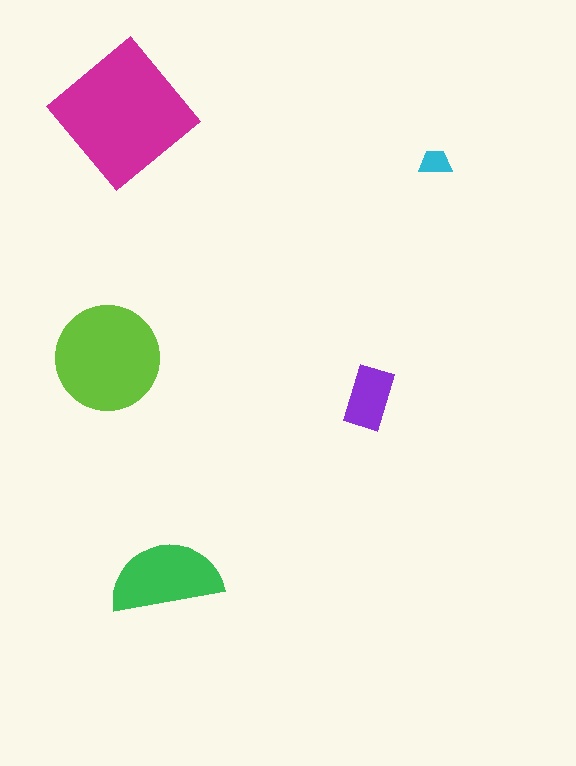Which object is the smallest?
The cyan trapezoid.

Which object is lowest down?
The green semicircle is bottommost.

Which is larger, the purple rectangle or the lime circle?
The lime circle.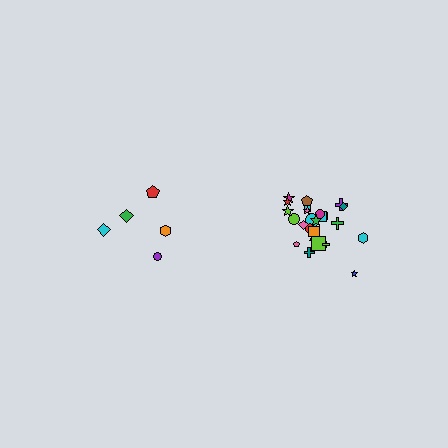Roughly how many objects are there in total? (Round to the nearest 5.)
Roughly 30 objects in total.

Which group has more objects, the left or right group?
The right group.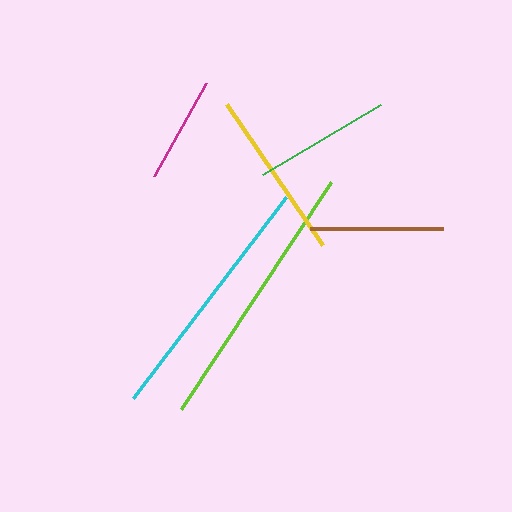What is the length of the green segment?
The green segment is approximately 138 pixels long.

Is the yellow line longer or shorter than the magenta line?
The yellow line is longer than the magenta line.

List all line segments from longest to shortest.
From longest to shortest: lime, cyan, yellow, green, brown, magenta.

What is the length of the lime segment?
The lime segment is approximately 272 pixels long.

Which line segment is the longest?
The lime line is the longest at approximately 272 pixels.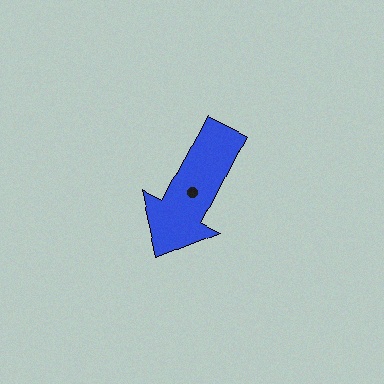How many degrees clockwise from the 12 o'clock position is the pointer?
Approximately 207 degrees.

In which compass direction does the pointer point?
Southwest.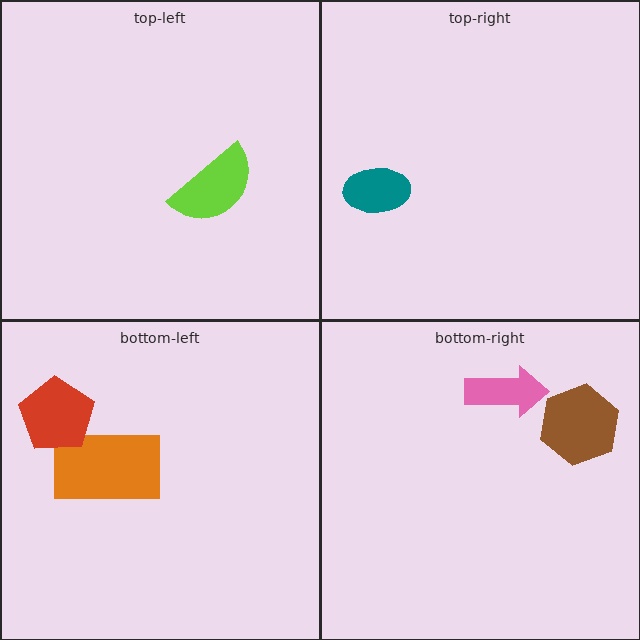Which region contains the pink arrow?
The bottom-right region.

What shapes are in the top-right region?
The teal ellipse.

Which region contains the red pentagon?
The bottom-left region.